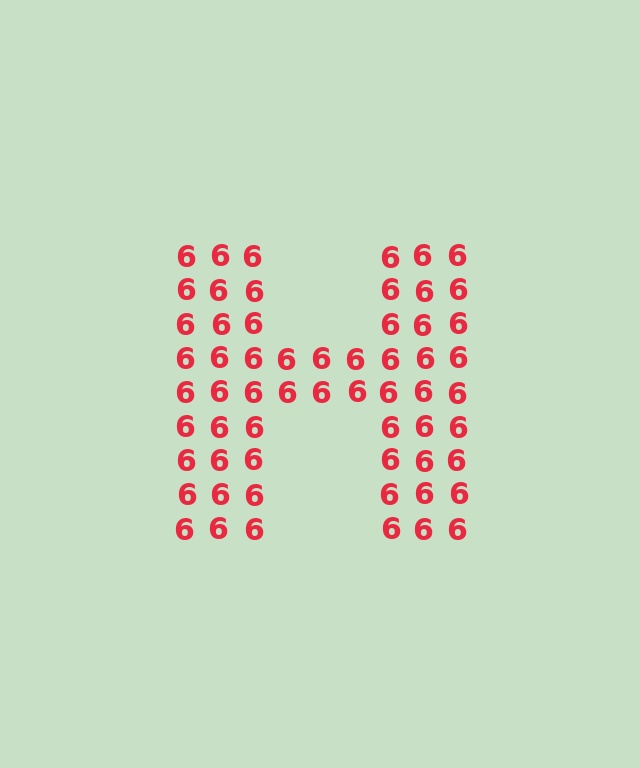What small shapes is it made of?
It is made of small digit 6's.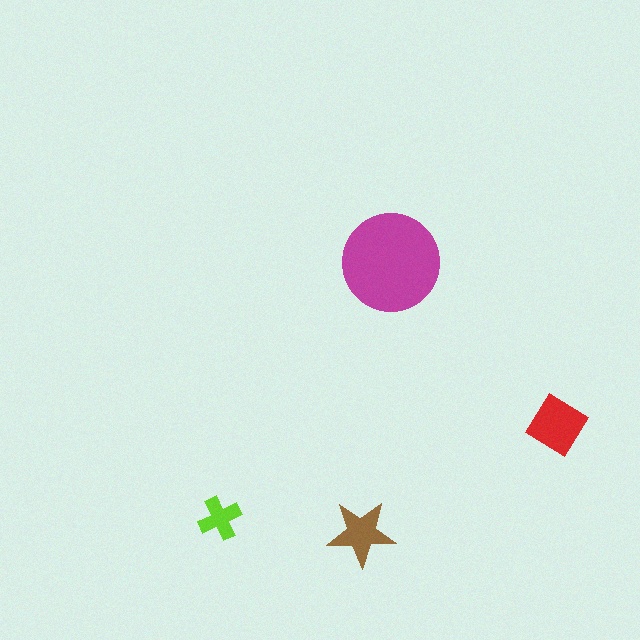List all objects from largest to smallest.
The magenta circle, the red diamond, the brown star, the lime cross.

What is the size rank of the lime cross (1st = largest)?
4th.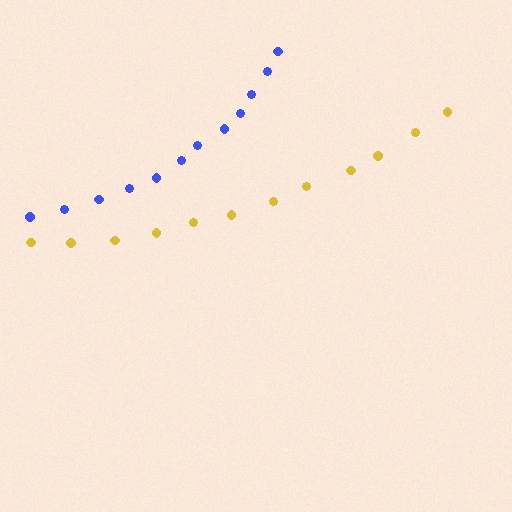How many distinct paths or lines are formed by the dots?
There are 2 distinct paths.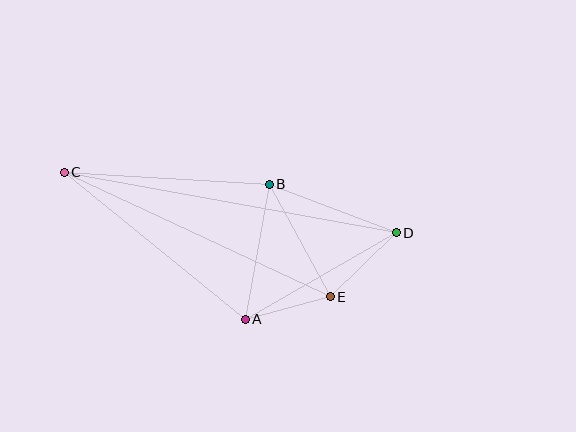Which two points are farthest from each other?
Points C and D are farthest from each other.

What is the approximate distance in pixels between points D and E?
The distance between D and E is approximately 92 pixels.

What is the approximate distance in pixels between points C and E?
The distance between C and E is approximately 293 pixels.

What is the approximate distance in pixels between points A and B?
The distance between A and B is approximately 137 pixels.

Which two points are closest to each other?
Points A and E are closest to each other.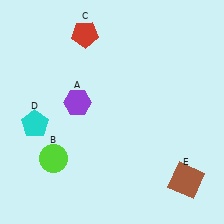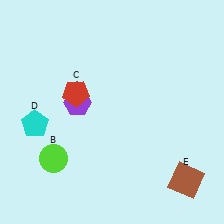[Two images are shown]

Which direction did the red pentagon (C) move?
The red pentagon (C) moved down.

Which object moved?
The red pentagon (C) moved down.